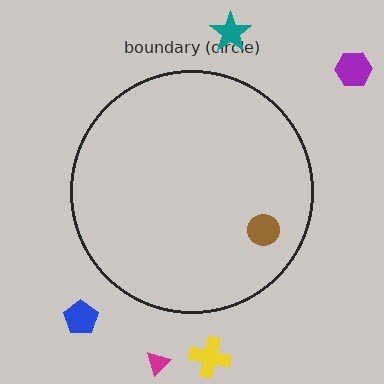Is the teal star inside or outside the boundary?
Outside.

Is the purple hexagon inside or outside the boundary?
Outside.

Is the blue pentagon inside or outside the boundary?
Outside.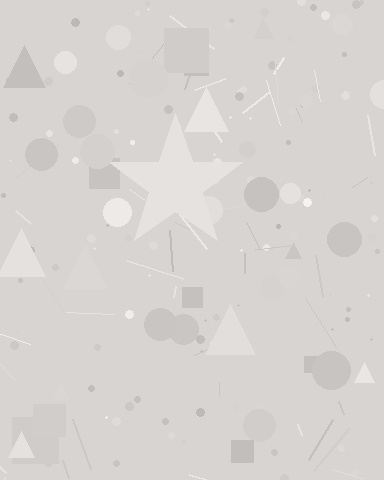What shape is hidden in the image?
A star is hidden in the image.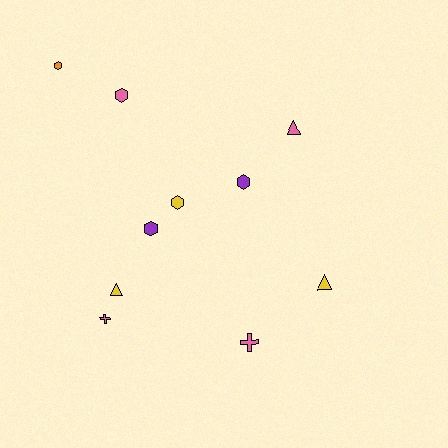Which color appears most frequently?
Pink, with 4 objects.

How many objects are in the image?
There are 10 objects.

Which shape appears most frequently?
Hexagon, with 5 objects.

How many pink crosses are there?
There are 2 pink crosses.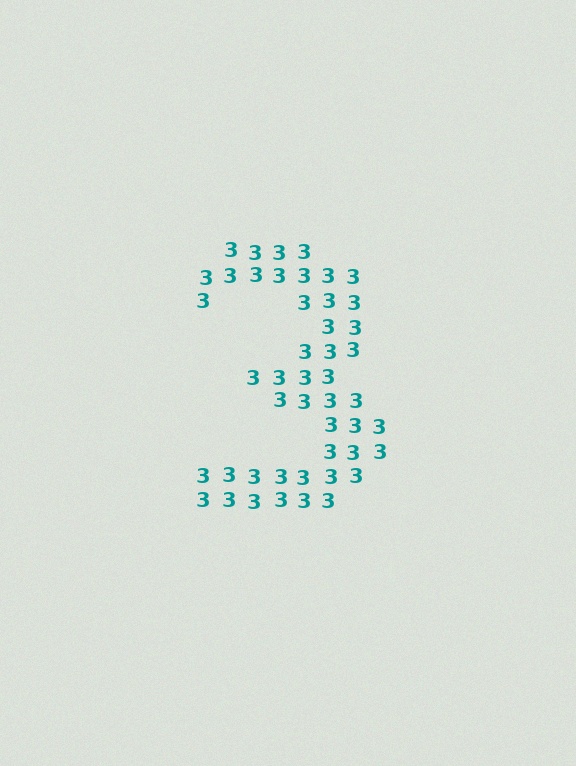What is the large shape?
The large shape is the digit 3.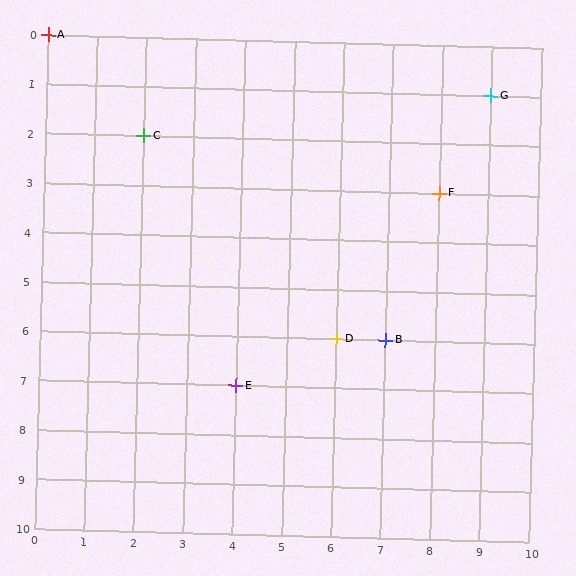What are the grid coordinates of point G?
Point G is at grid coordinates (9, 1).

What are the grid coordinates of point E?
Point E is at grid coordinates (4, 7).